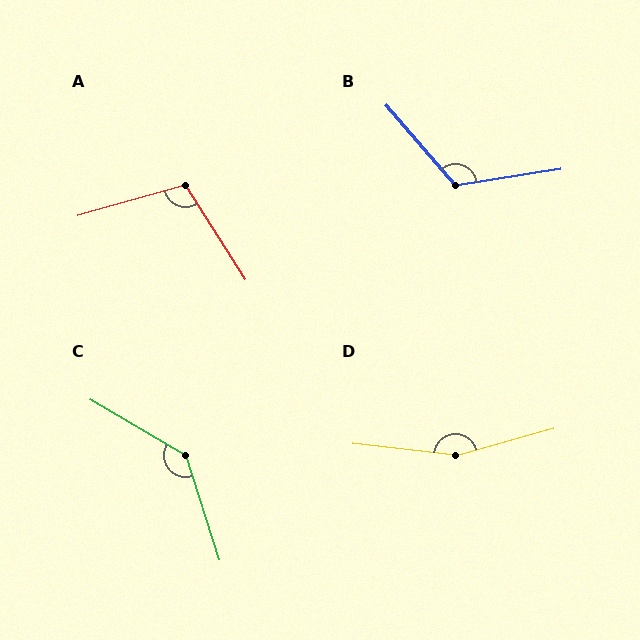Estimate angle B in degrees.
Approximately 122 degrees.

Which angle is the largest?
D, at approximately 158 degrees.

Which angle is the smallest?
A, at approximately 107 degrees.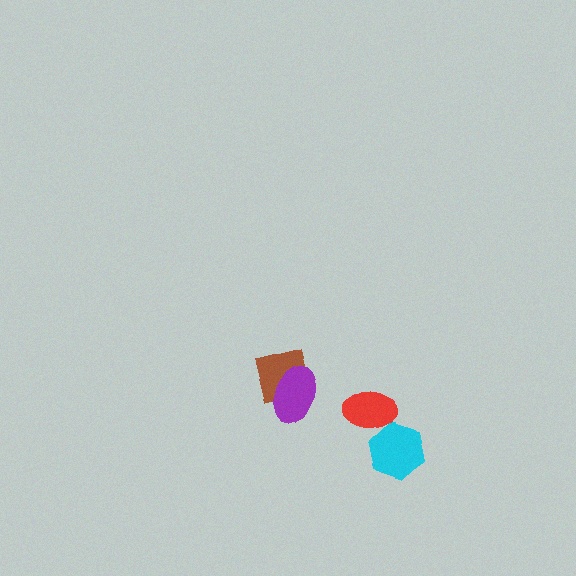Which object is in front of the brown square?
The purple ellipse is in front of the brown square.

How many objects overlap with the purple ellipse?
1 object overlaps with the purple ellipse.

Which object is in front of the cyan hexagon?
The red ellipse is in front of the cyan hexagon.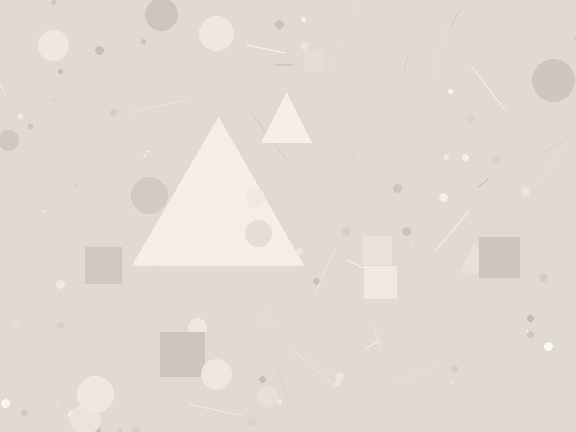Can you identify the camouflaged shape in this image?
The camouflaged shape is a triangle.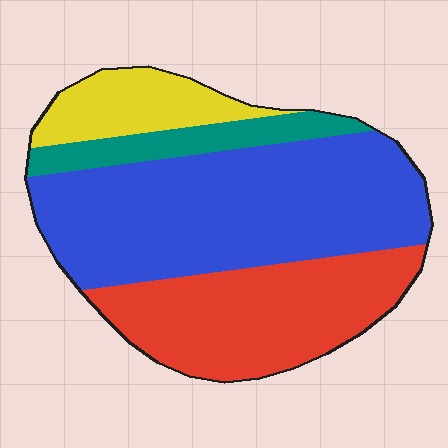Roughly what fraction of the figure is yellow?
Yellow takes up about one eighth (1/8) of the figure.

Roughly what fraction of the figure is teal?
Teal takes up about one tenth (1/10) of the figure.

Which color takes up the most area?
Blue, at roughly 50%.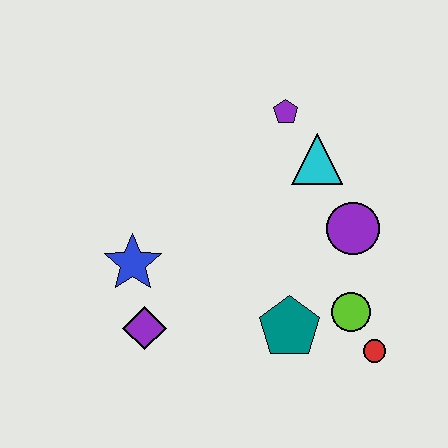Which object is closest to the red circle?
The lime circle is closest to the red circle.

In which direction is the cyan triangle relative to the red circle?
The cyan triangle is above the red circle.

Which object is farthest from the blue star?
The red circle is farthest from the blue star.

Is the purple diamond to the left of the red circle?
Yes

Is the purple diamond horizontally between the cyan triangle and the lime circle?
No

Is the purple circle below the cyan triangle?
Yes